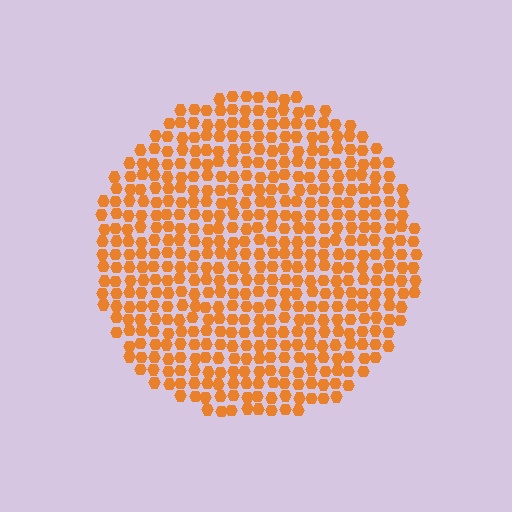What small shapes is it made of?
It is made of small hexagons.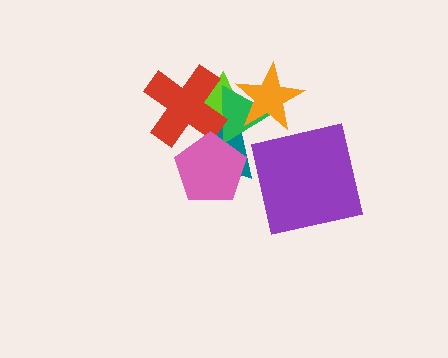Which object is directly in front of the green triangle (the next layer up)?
The red cross is directly in front of the green triangle.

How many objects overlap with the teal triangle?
5 objects overlap with the teal triangle.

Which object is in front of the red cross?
The pink pentagon is in front of the red cross.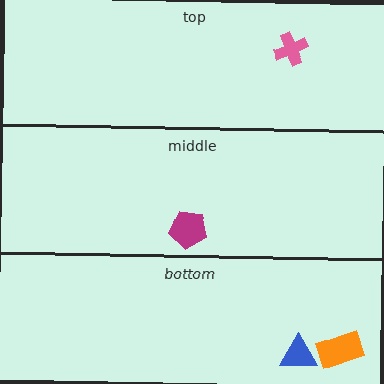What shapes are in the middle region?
The magenta pentagon.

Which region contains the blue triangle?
The bottom region.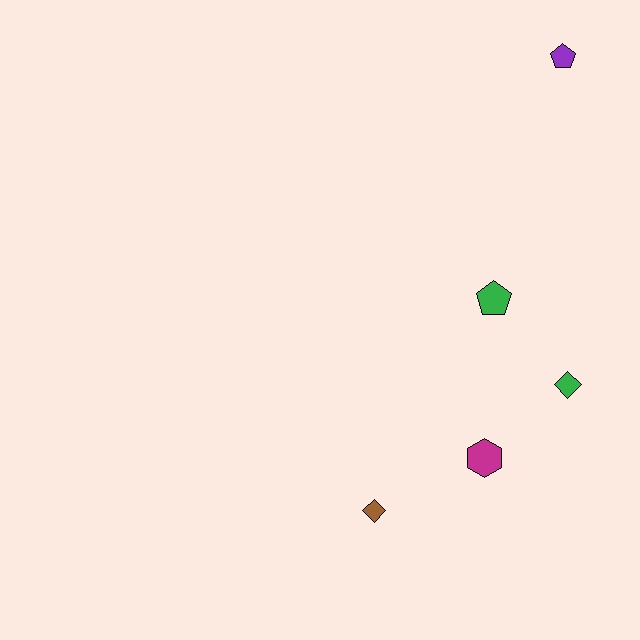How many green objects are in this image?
There are 2 green objects.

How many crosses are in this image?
There are no crosses.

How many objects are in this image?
There are 5 objects.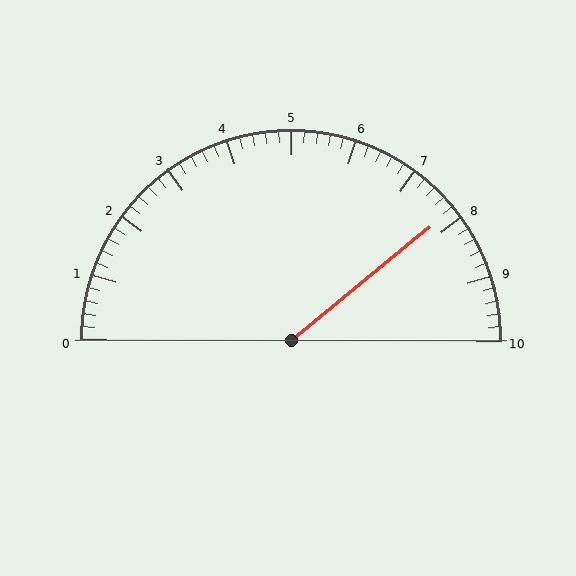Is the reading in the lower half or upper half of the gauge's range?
The reading is in the upper half of the range (0 to 10).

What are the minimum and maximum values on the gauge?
The gauge ranges from 0 to 10.